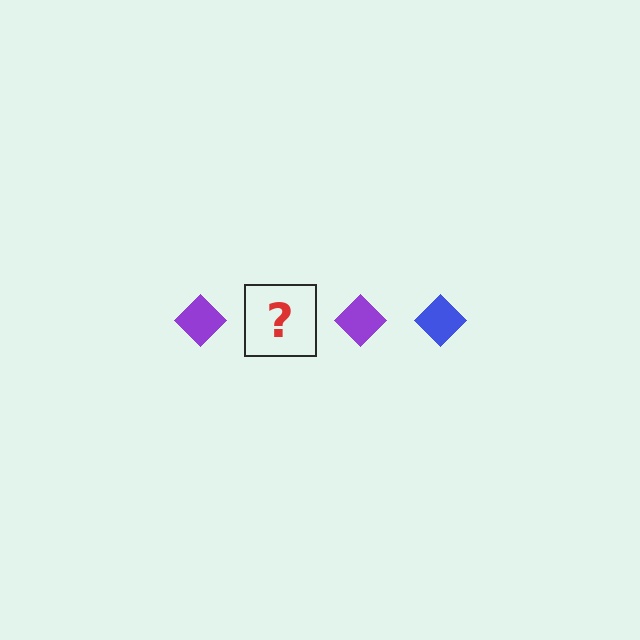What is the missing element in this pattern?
The missing element is a blue diamond.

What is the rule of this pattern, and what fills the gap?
The rule is that the pattern cycles through purple, blue diamonds. The gap should be filled with a blue diamond.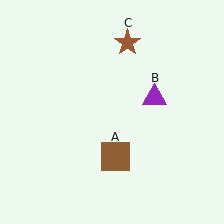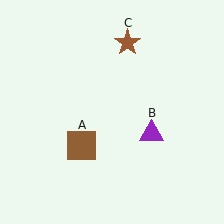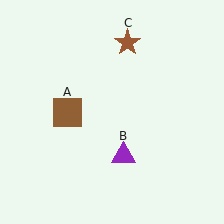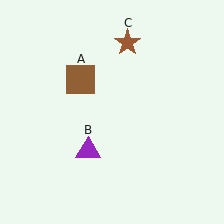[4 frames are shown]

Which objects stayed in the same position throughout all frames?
Brown star (object C) remained stationary.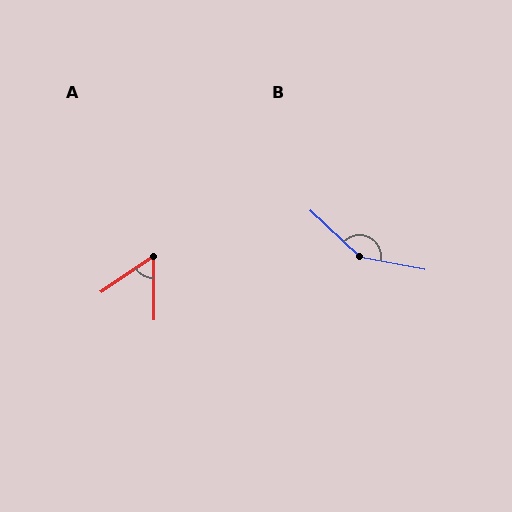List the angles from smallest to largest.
A (56°), B (147°).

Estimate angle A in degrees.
Approximately 56 degrees.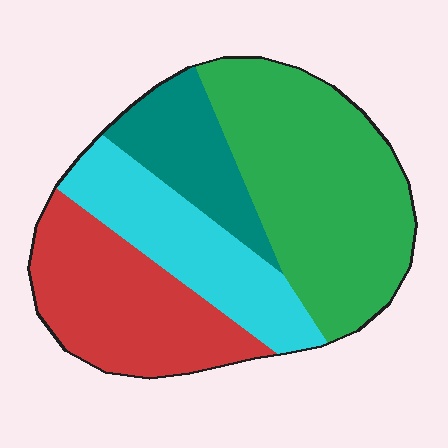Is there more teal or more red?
Red.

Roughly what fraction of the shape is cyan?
Cyan takes up about one fifth (1/5) of the shape.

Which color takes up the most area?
Green, at roughly 40%.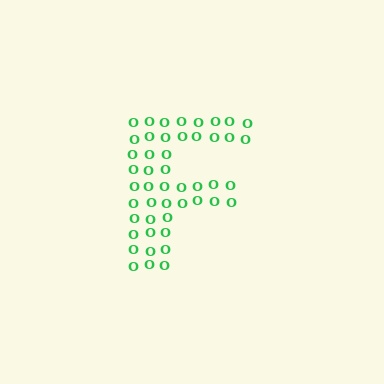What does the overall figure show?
The overall figure shows the letter F.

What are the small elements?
The small elements are letter O's.